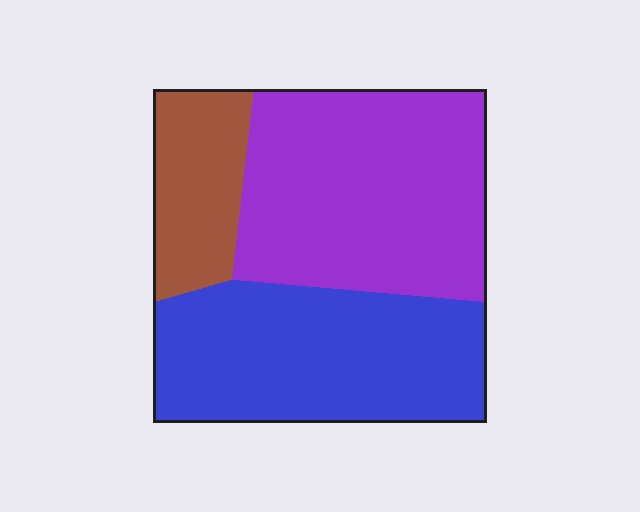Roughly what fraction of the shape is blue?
Blue takes up about two fifths (2/5) of the shape.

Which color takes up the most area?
Purple, at roughly 45%.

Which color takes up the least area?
Brown, at roughly 15%.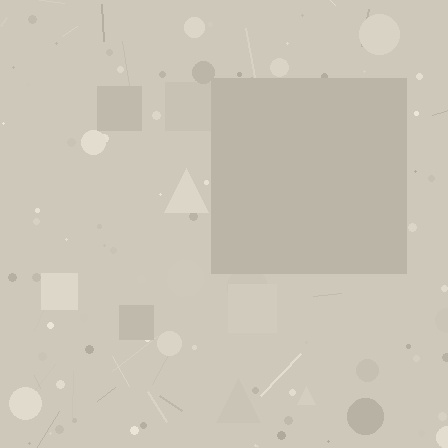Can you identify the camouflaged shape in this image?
The camouflaged shape is a square.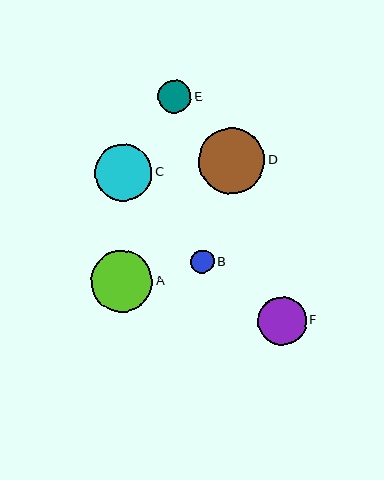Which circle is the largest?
Circle D is the largest with a size of approximately 66 pixels.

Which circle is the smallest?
Circle B is the smallest with a size of approximately 23 pixels.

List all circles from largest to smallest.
From largest to smallest: D, A, C, F, E, B.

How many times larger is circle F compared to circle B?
Circle F is approximately 2.1 times the size of circle B.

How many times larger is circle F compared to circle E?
Circle F is approximately 1.5 times the size of circle E.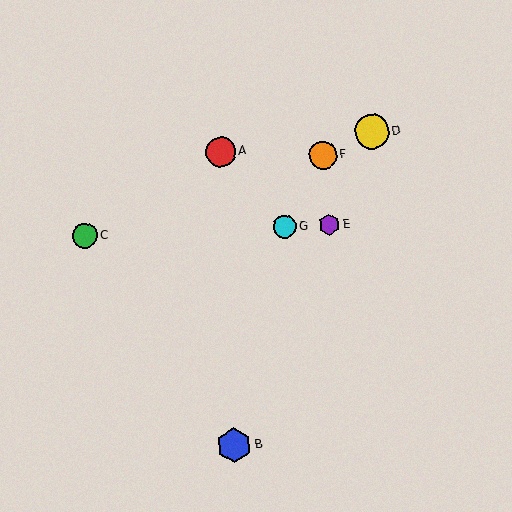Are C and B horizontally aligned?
No, C is at y≈236 and B is at y≈445.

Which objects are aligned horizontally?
Objects C, E, G are aligned horizontally.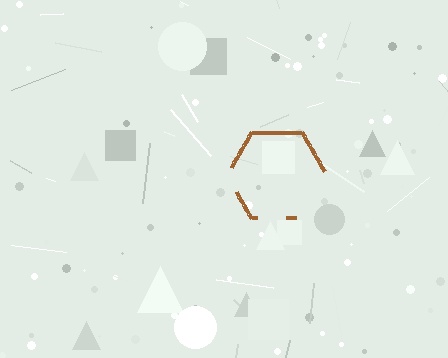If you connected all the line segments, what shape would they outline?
They would outline a hexagon.